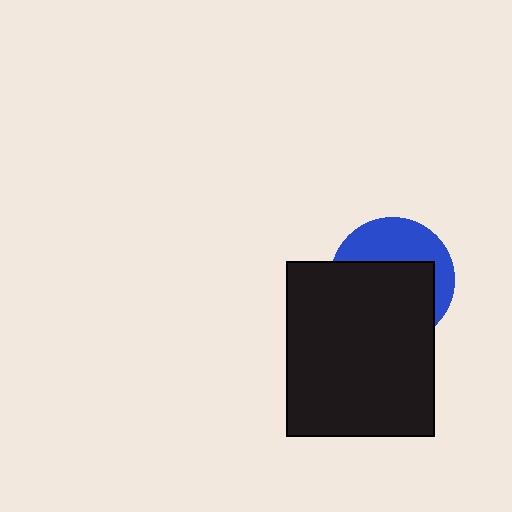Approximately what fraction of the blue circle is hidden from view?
Roughly 61% of the blue circle is hidden behind the black rectangle.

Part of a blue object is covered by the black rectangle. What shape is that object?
It is a circle.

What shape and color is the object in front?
The object in front is a black rectangle.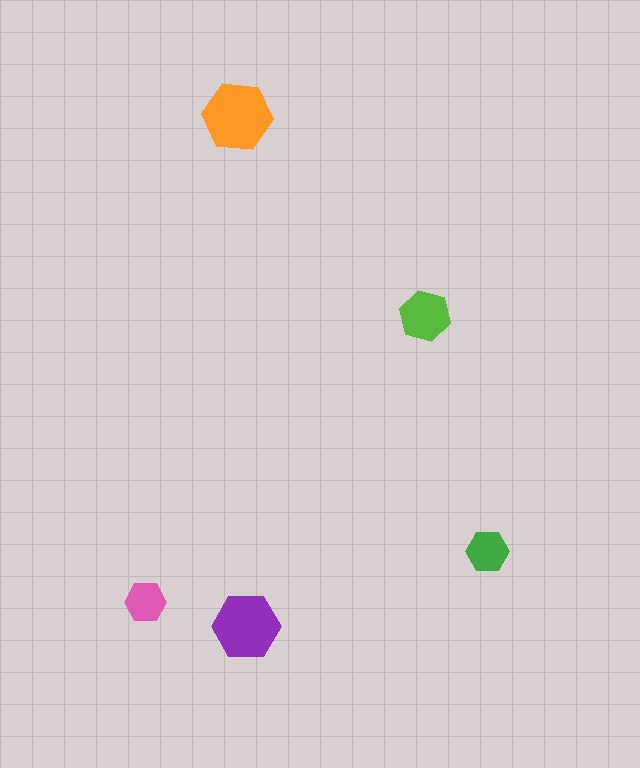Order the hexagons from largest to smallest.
the orange one, the purple one, the lime one, the green one, the pink one.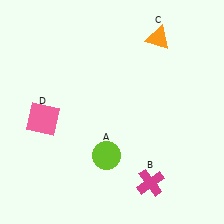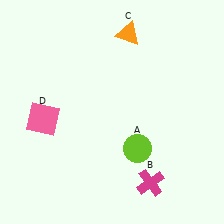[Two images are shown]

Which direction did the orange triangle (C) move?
The orange triangle (C) moved left.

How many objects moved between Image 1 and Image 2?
2 objects moved between the two images.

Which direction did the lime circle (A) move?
The lime circle (A) moved right.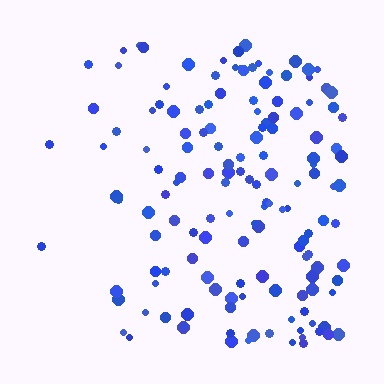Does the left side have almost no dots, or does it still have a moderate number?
Still a moderate number, just noticeably fewer than the right.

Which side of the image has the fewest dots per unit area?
The left.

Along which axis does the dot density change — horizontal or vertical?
Horizontal.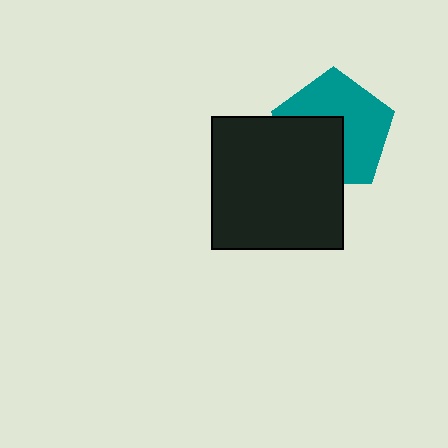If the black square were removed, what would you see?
You would see the complete teal pentagon.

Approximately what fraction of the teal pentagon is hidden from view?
Roughly 40% of the teal pentagon is hidden behind the black square.